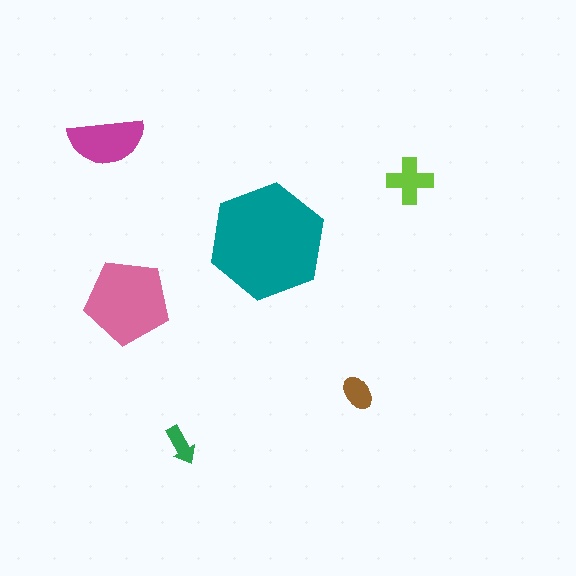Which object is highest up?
The magenta semicircle is topmost.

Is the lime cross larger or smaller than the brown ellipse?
Larger.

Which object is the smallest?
The green arrow.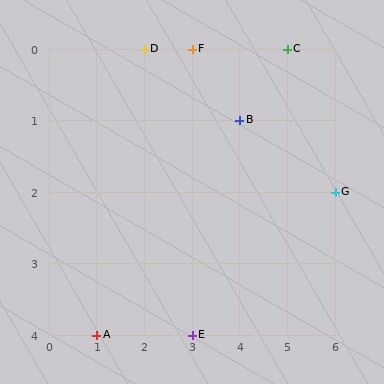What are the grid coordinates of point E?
Point E is at grid coordinates (3, 4).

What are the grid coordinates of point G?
Point G is at grid coordinates (6, 2).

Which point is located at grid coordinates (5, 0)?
Point C is at (5, 0).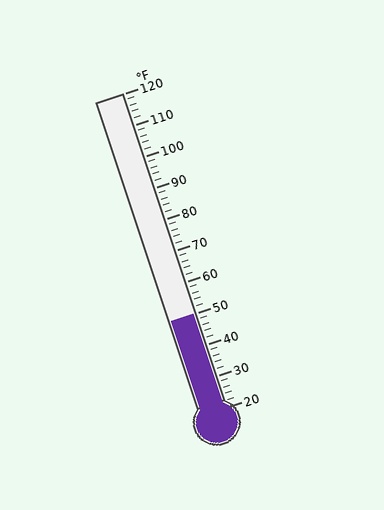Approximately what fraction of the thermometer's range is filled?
The thermometer is filled to approximately 30% of its range.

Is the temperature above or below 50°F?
The temperature is at 50°F.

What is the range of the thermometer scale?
The thermometer scale ranges from 20°F to 120°F.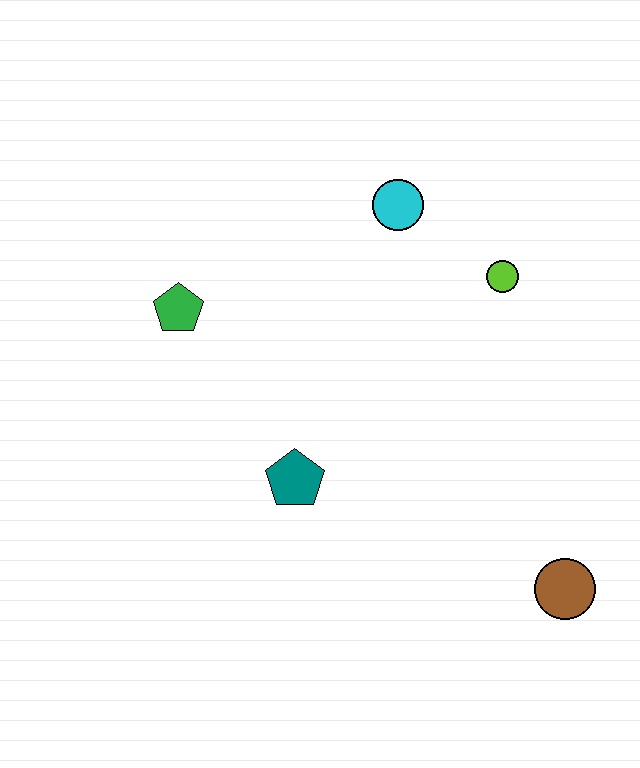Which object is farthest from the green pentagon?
The brown circle is farthest from the green pentagon.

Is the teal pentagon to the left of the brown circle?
Yes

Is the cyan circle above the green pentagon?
Yes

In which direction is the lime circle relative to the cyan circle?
The lime circle is to the right of the cyan circle.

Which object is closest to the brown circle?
The teal pentagon is closest to the brown circle.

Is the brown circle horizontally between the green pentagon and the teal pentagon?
No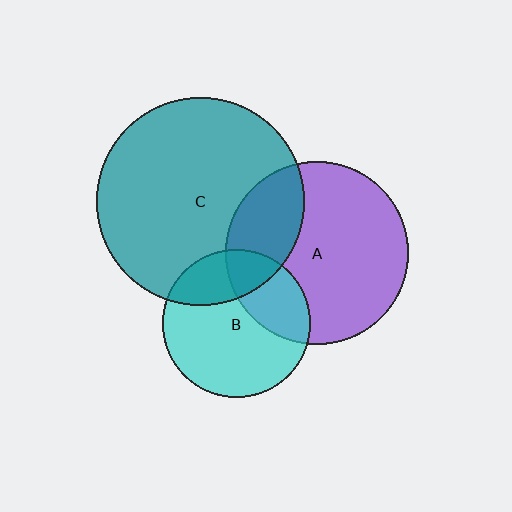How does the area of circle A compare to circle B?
Approximately 1.5 times.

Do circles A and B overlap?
Yes.